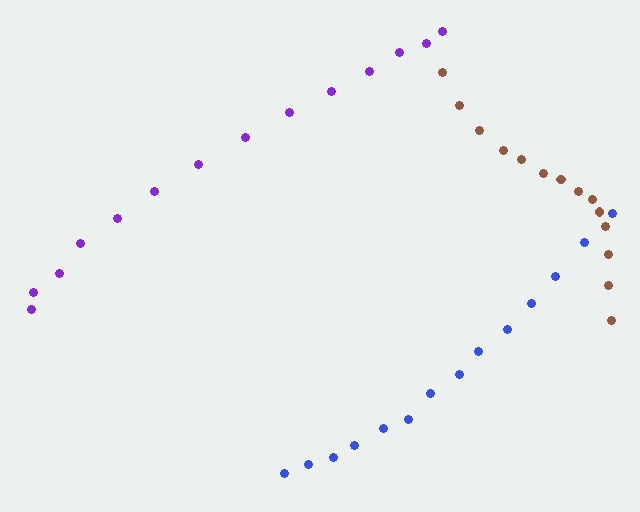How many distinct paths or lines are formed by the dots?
There are 3 distinct paths.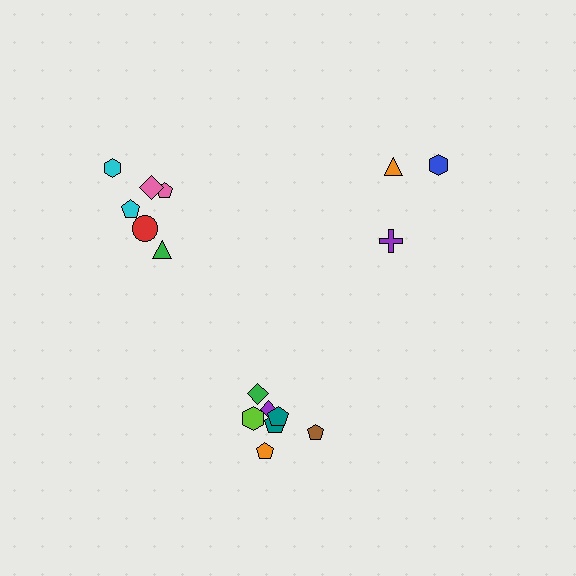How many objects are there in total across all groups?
There are 16 objects.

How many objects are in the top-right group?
There are 3 objects.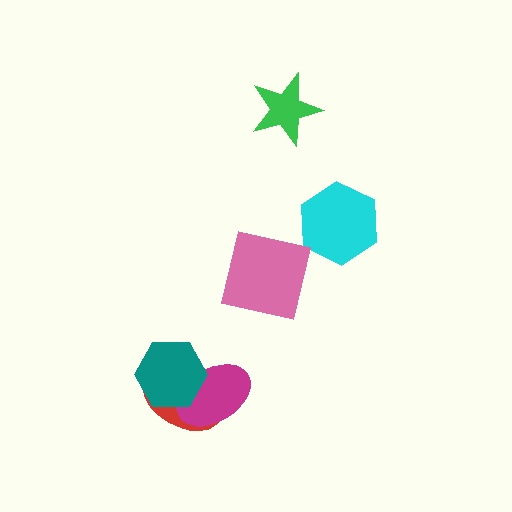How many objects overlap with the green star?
0 objects overlap with the green star.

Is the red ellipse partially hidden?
Yes, it is partially covered by another shape.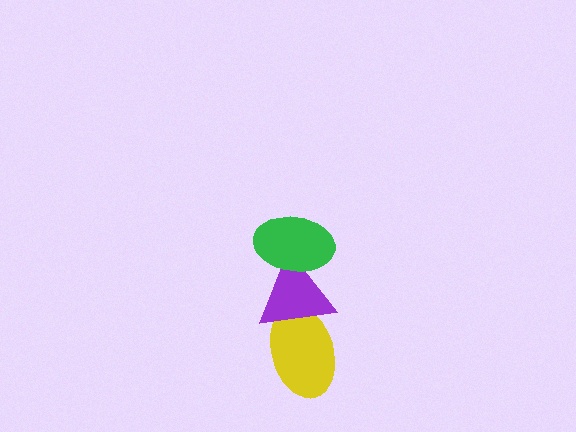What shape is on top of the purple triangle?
The green ellipse is on top of the purple triangle.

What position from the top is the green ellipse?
The green ellipse is 1st from the top.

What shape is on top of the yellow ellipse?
The purple triangle is on top of the yellow ellipse.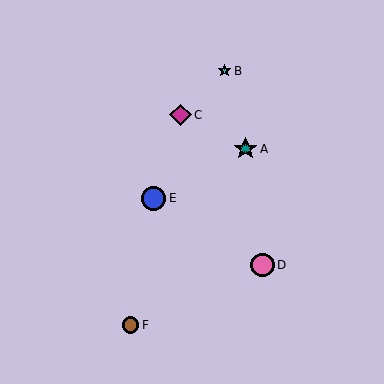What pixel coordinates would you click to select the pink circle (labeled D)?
Click at (263, 265) to select the pink circle D.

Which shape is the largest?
The blue circle (labeled E) is the largest.